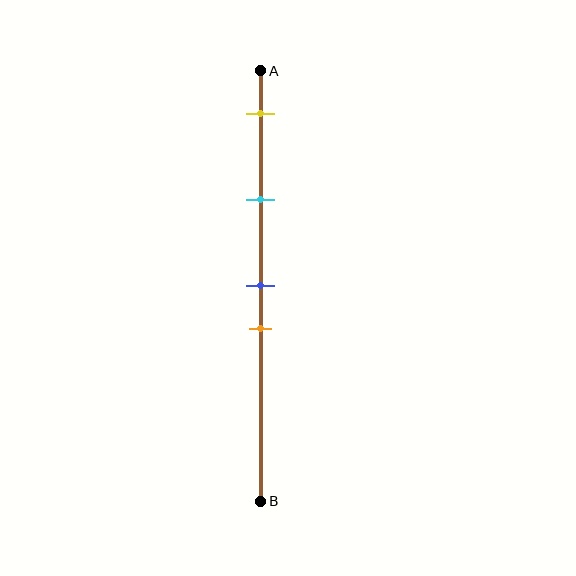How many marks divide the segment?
There are 4 marks dividing the segment.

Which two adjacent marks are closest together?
The blue and orange marks are the closest adjacent pair.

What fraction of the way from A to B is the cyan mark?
The cyan mark is approximately 30% (0.3) of the way from A to B.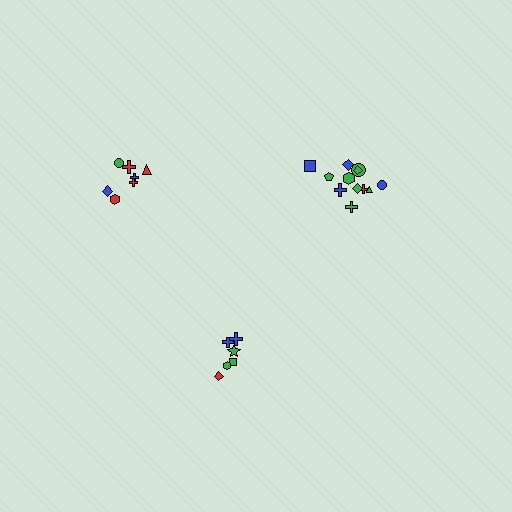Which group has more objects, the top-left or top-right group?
The top-right group.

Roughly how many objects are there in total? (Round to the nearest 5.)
Roughly 25 objects in total.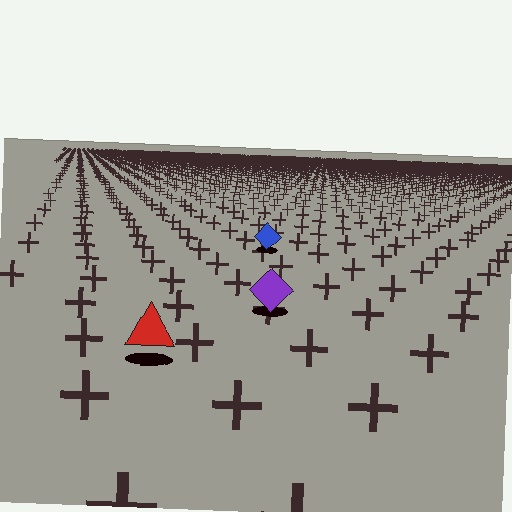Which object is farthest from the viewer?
The blue diamond is farthest from the viewer. It appears smaller and the ground texture around it is denser.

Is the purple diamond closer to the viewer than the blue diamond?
Yes. The purple diamond is closer — you can tell from the texture gradient: the ground texture is coarser near it.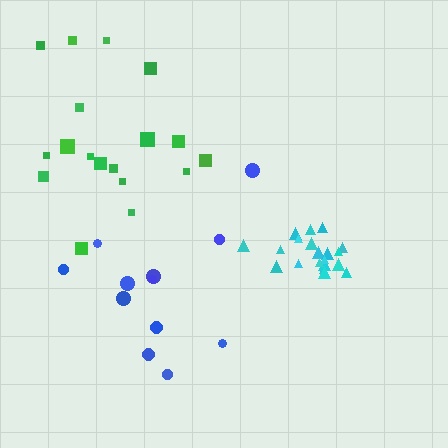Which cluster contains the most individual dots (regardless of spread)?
Cyan (20).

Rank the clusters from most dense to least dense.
cyan, green, blue.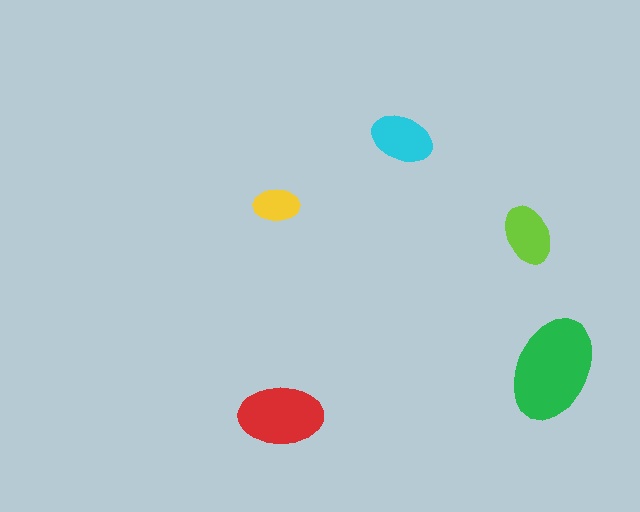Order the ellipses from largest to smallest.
the green one, the red one, the cyan one, the lime one, the yellow one.